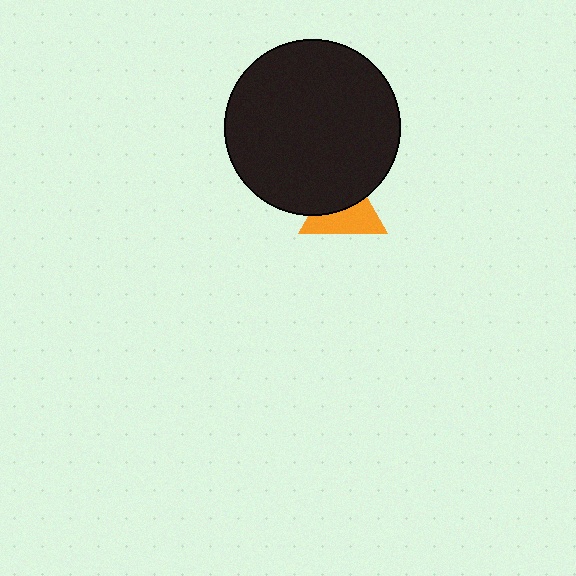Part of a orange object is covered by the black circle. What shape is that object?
It is a triangle.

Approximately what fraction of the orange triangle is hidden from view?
Roughly 48% of the orange triangle is hidden behind the black circle.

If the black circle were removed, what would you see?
You would see the complete orange triangle.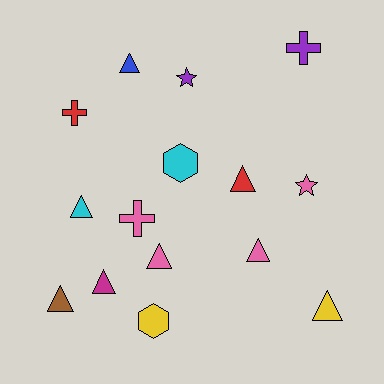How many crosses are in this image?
There are 3 crosses.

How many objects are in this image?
There are 15 objects.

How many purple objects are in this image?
There are 2 purple objects.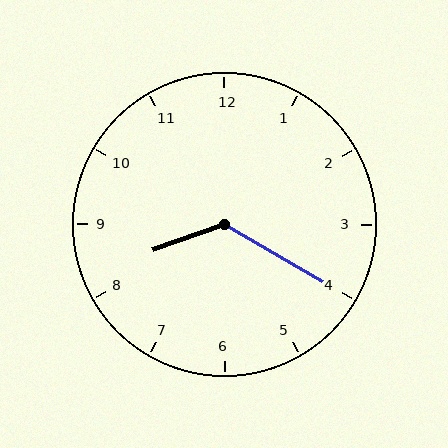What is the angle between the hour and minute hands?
Approximately 130 degrees.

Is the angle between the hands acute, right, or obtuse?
It is obtuse.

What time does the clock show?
8:20.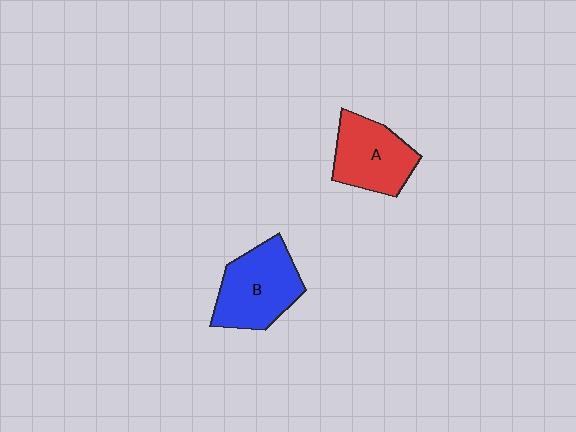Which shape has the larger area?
Shape B (blue).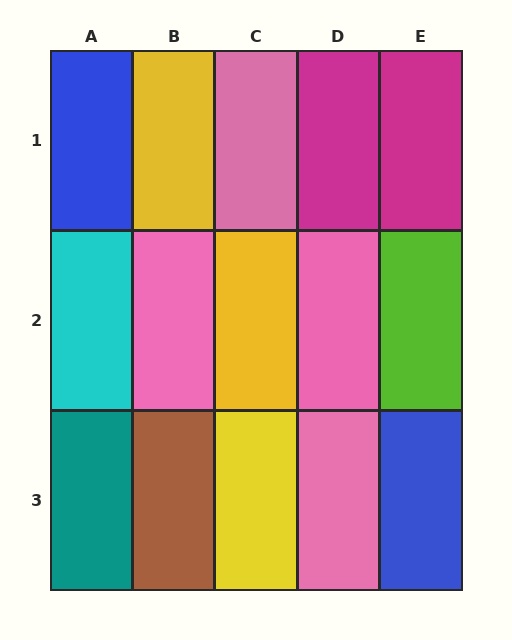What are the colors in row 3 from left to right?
Teal, brown, yellow, pink, blue.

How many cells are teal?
1 cell is teal.